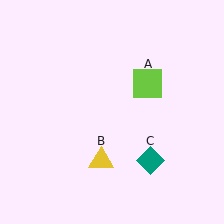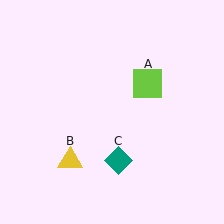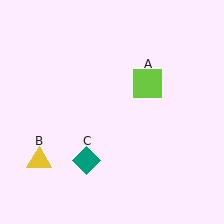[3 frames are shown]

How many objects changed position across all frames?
2 objects changed position: yellow triangle (object B), teal diamond (object C).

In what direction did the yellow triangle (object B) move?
The yellow triangle (object B) moved left.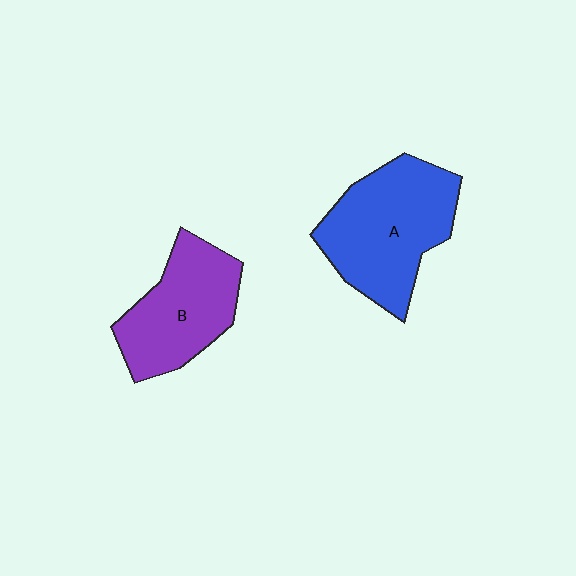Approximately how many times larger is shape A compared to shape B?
Approximately 1.3 times.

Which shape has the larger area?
Shape A (blue).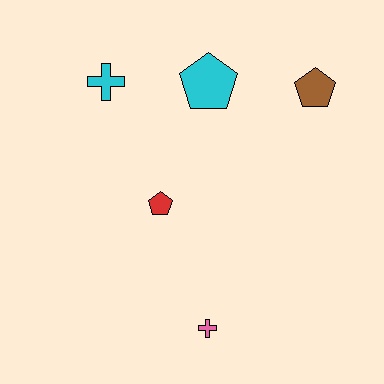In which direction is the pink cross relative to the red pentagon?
The pink cross is below the red pentagon.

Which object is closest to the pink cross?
The red pentagon is closest to the pink cross.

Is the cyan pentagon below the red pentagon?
No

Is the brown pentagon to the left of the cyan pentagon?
No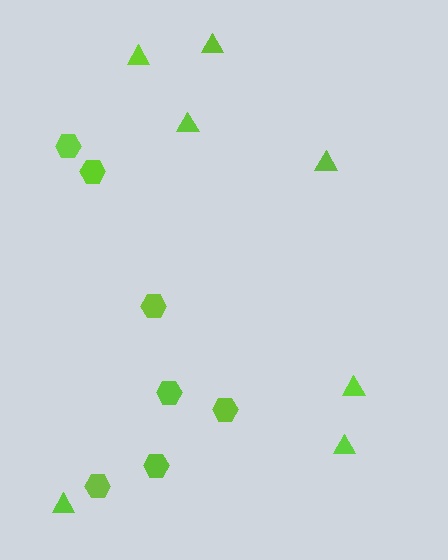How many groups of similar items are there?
There are 2 groups: one group of hexagons (7) and one group of triangles (7).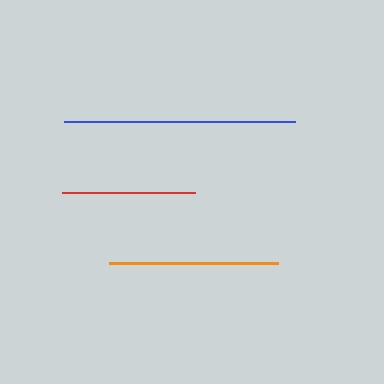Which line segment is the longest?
The blue line is the longest at approximately 230 pixels.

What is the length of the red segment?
The red segment is approximately 134 pixels long.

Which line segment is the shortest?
The red line is the shortest at approximately 134 pixels.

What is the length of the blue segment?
The blue segment is approximately 230 pixels long.